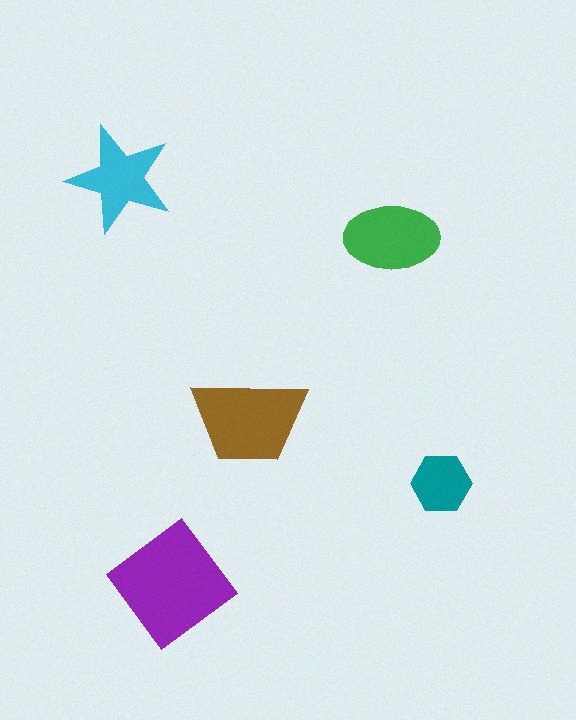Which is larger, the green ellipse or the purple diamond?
The purple diamond.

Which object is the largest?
The purple diamond.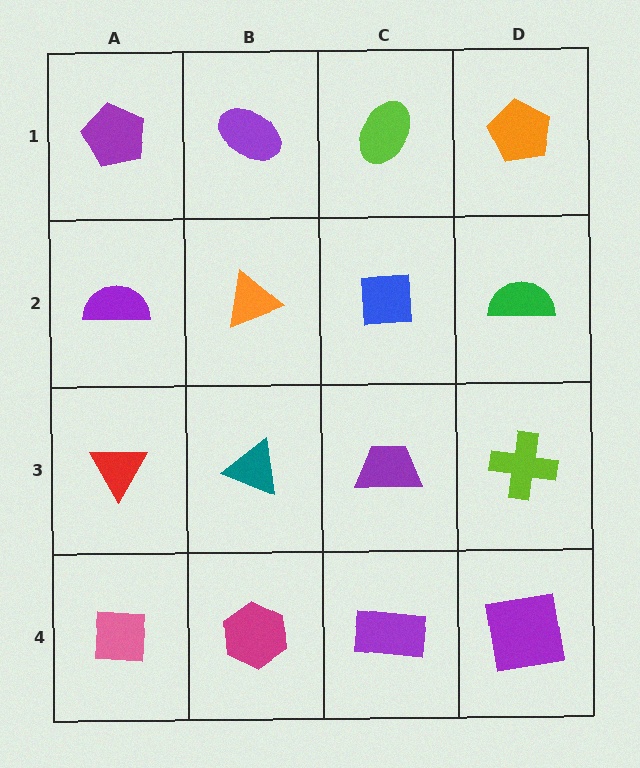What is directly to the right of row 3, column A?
A teal triangle.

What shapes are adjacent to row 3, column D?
A green semicircle (row 2, column D), a purple square (row 4, column D), a purple trapezoid (row 3, column C).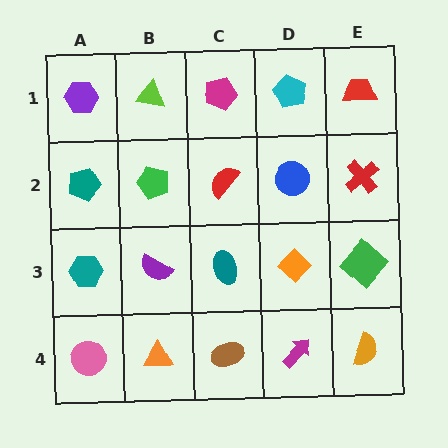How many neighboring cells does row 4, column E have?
2.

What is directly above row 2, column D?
A cyan pentagon.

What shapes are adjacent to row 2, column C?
A magenta pentagon (row 1, column C), a teal ellipse (row 3, column C), a green pentagon (row 2, column B), a blue circle (row 2, column D).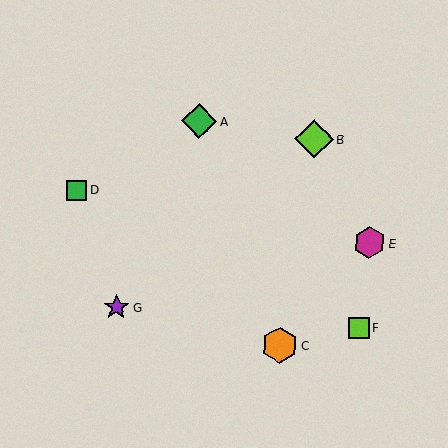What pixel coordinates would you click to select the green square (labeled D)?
Click at (77, 190) to select the green square D.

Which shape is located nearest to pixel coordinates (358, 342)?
The lime square (labeled F) at (359, 328) is nearest to that location.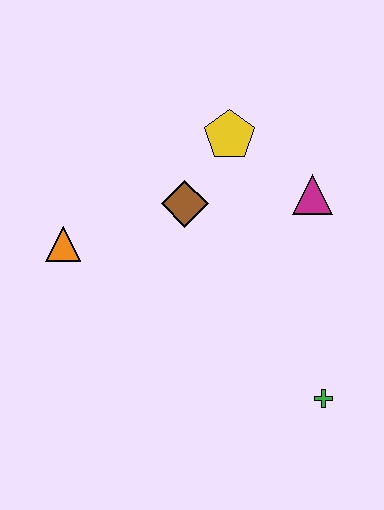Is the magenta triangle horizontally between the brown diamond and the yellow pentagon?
No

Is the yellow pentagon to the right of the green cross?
No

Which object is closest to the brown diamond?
The yellow pentagon is closest to the brown diamond.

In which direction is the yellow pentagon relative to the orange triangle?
The yellow pentagon is to the right of the orange triangle.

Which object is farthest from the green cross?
The orange triangle is farthest from the green cross.